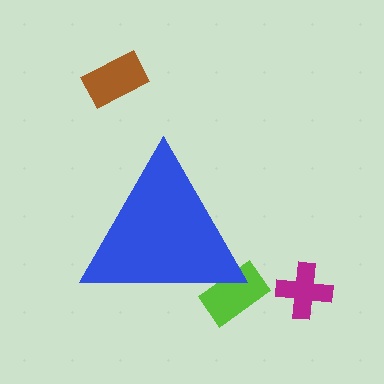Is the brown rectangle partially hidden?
No, the brown rectangle is fully visible.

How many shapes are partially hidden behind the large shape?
1 shape is partially hidden.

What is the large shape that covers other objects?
A blue triangle.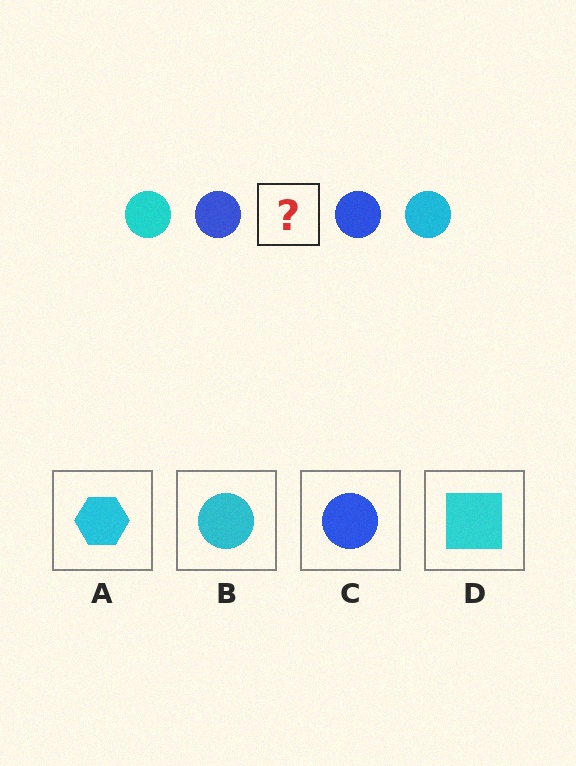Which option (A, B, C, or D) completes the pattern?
B.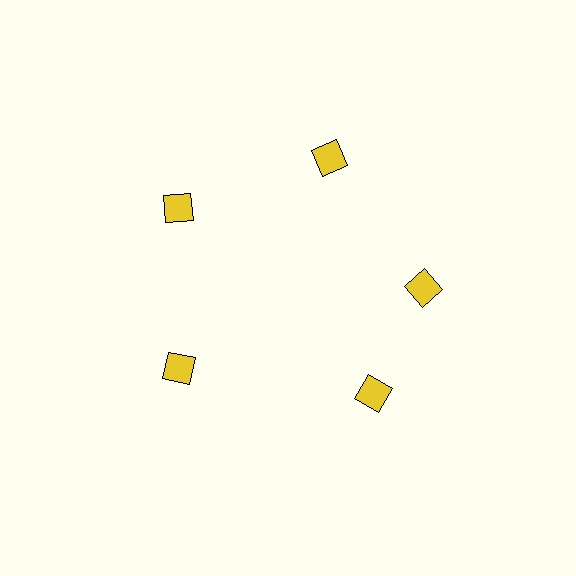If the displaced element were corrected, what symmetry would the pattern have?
It would have 5-fold rotational symmetry — the pattern would map onto itself every 72 degrees.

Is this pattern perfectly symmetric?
No. The 5 yellow diamonds are arranged in a ring, but one element near the 5 o'clock position is rotated out of alignment along the ring, breaking the 5-fold rotational symmetry.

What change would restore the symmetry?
The symmetry would be restored by rotating it back into even spacing with its neighbors so that all 5 diamonds sit at equal angles and equal distance from the center.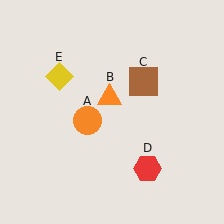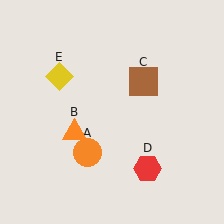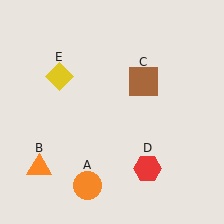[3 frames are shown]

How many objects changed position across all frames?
2 objects changed position: orange circle (object A), orange triangle (object B).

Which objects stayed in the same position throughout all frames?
Brown square (object C) and red hexagon (object D) and yellow diamond (object E) remained stationary.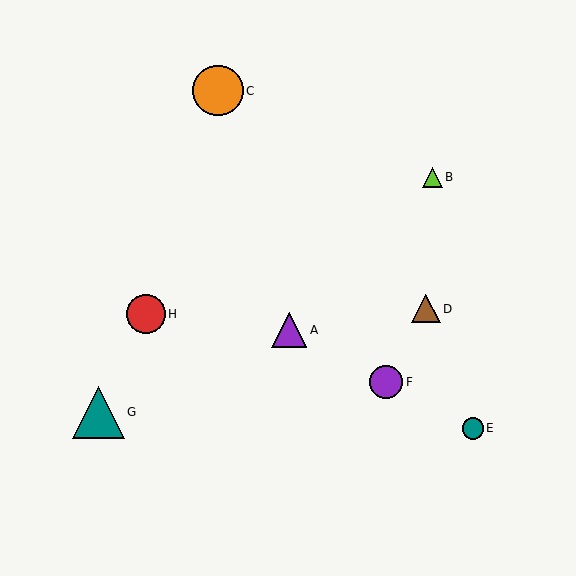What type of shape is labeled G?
Shape G is a teal triangle.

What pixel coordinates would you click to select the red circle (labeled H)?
Click at (146, 314) to select the red circle H.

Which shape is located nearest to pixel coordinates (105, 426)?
The teal triangle (labeled G) at (98, 412) is nearest to that location.